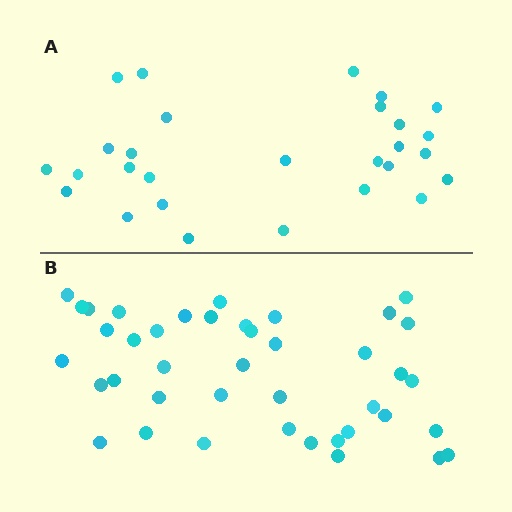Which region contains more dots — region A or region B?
Region B (the bottom region) has more dots.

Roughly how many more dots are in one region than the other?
Region B has approximately 15 more dots than region A.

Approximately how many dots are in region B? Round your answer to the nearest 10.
About 40 dots. (The exact count is 41, which rounds to 40.)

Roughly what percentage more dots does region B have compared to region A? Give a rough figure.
About 45% more.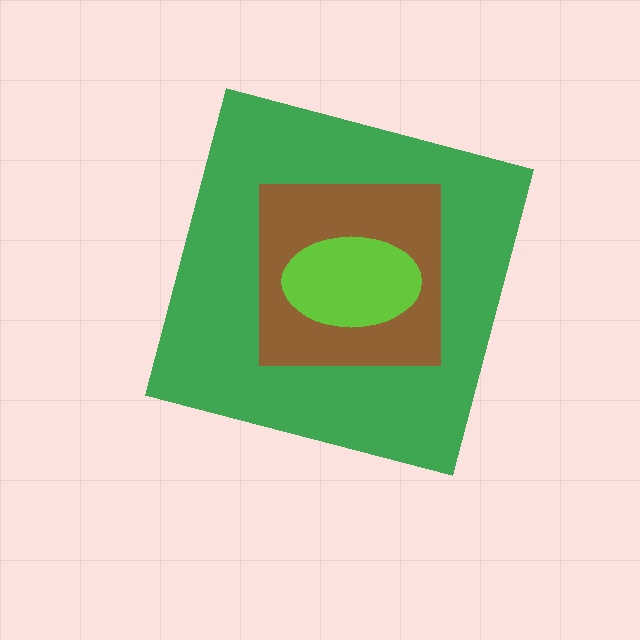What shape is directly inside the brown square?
The lime ellipse.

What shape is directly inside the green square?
The brown square.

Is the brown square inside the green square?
Yes.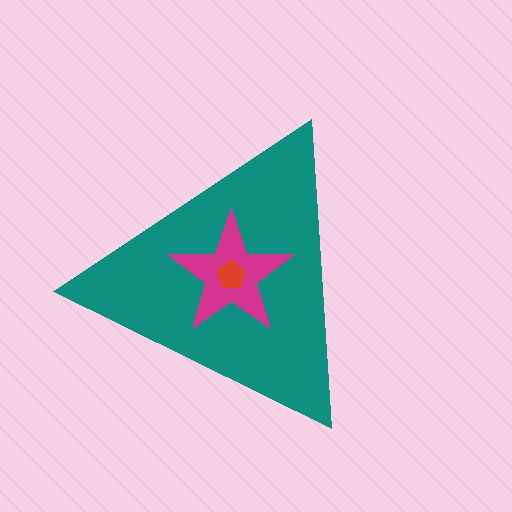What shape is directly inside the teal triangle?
The magenta star.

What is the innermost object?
The red pentagon.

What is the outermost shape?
The teal triangle.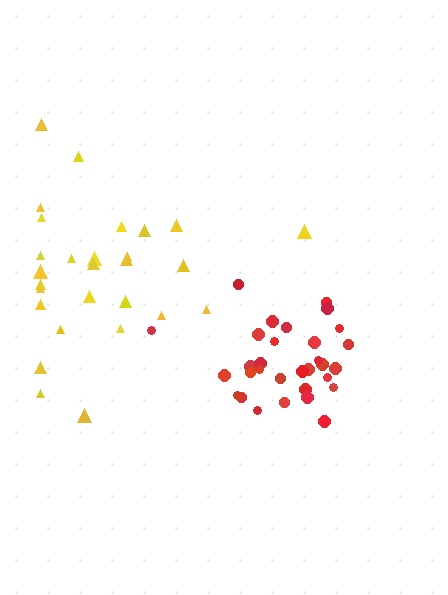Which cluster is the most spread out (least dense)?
Yellow.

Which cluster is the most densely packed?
Red.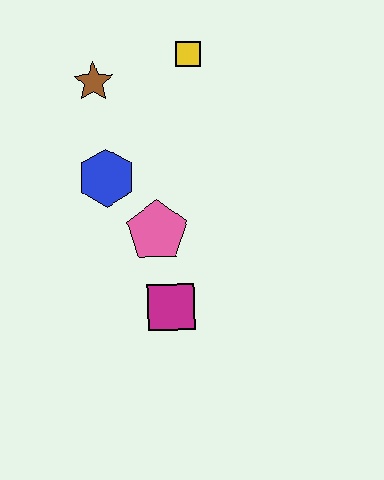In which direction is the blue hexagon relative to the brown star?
The blue hexagon is below the brown star.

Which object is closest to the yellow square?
The brown star is closest to the yellow square.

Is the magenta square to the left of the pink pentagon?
No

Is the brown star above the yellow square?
No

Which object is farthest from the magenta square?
The yellow square is farthest from the magenta square.